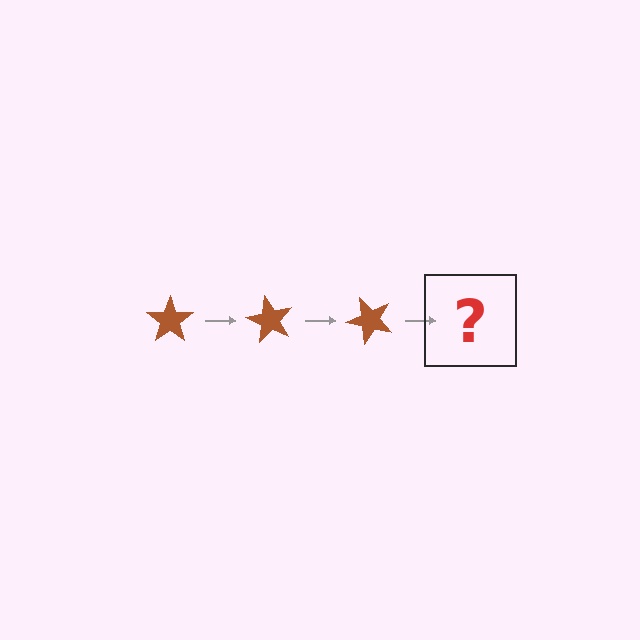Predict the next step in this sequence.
The next step is a brown star rotated 180 degrees.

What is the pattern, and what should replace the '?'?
The pattern is that the star rotates 60 degrees each step. The '?' should be a brown star rotated 180 degrees.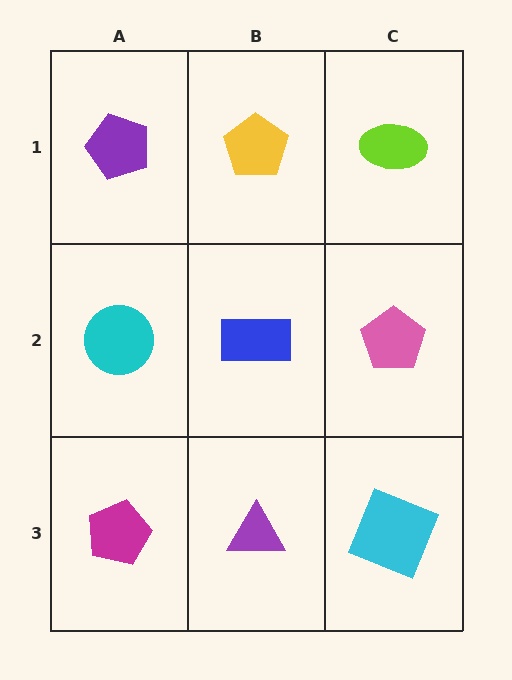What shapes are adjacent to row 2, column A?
A purple pentagon (row 1, column A), a magenta pentagon (row 3, column A), a blue rectangle (row 2, column B).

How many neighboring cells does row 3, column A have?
2.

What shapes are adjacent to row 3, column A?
A cyan circle (row 2, column A), a purple triangle (row 3, column B).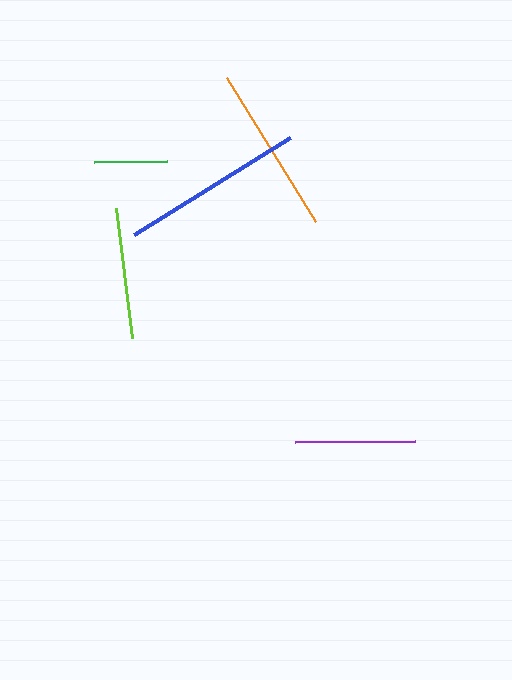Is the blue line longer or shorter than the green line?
The blue line is longer than the green line.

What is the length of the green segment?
The green segment is approximately 72 pixels long.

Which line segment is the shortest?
The green line is the shortest at approximately 72 pixels.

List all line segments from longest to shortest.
From longest to shortest: blue, orange, lime, purple, green.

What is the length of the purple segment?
The purple segment is approximately 121 pixels long.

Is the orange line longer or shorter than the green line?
The orange line is longer than the green line.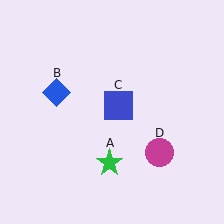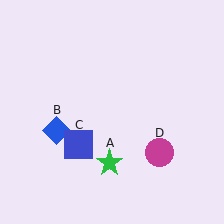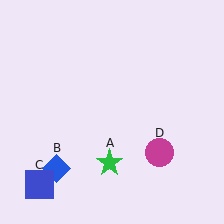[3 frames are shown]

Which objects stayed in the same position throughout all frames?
Green star (object A) and magenta circle (object D) remained stationary.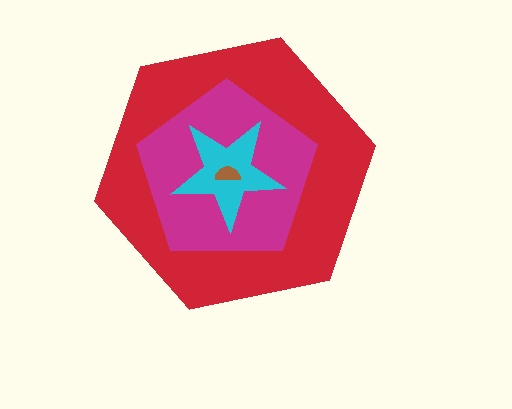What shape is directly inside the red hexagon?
The magenta pentagon.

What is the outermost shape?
The red hexagon.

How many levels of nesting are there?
4.